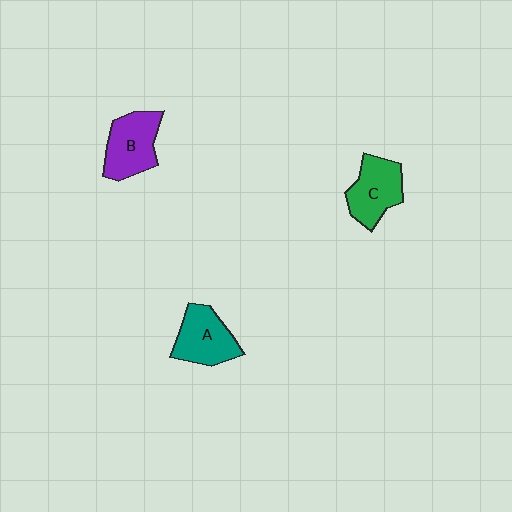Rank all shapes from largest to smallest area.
From largest to smallest: B (purple), A (teal), C (green).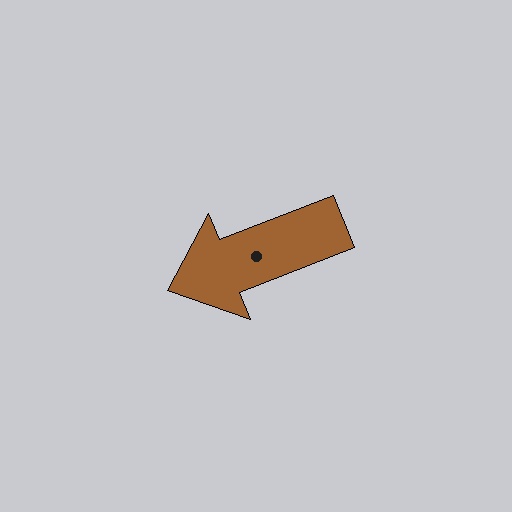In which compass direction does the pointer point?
West.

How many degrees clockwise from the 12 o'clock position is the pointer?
Approximately 249 degrees.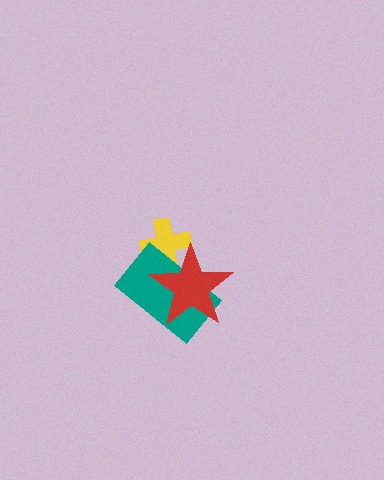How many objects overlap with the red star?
2 objects overlap with the red star.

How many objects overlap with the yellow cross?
2 objects overlap with the yellow cross.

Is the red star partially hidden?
No, no other shape covers it.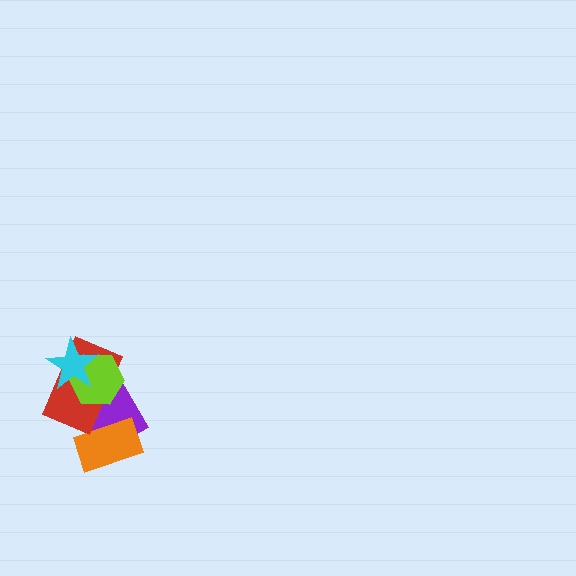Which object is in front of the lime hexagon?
The cyan star is in front of the lime hexagon.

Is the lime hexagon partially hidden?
Yes, it is partially covered by another shape.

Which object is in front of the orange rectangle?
The red rectangle is in front of the orange rectangle.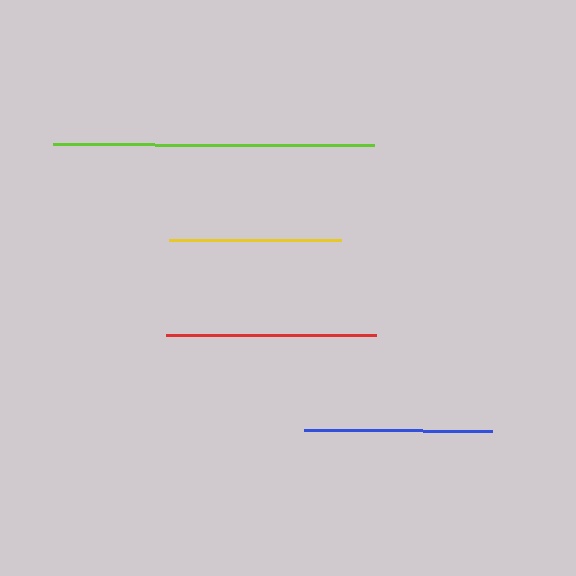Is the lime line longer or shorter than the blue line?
The lime line is longer than the blue line.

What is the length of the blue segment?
The blue segment is approximately 188 pixels long.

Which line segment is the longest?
The lime line is the longest at approximately 321 pixels.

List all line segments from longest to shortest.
From longest to shortest: lime, red, blue, yellow.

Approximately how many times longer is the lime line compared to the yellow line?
The lime line is approximately 1.9 times the length of the yellow line.